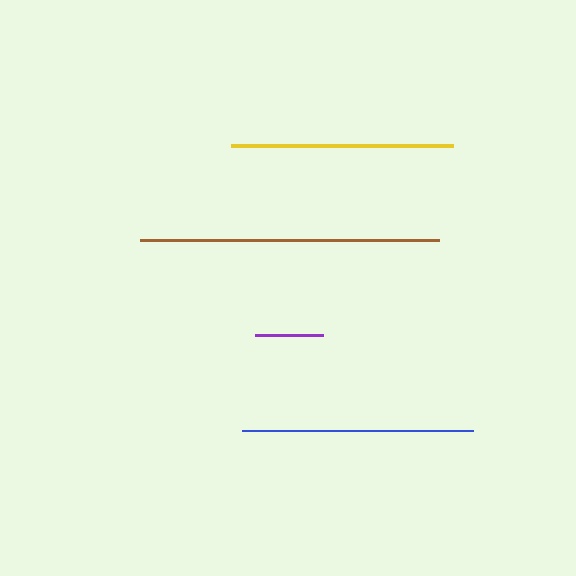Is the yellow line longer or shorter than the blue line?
The blue line is longer than the yellow line.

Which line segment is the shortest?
The purple line is the shortest at approximately 68 pixels.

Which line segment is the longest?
The brown line is the longest at approximately 300 pixels.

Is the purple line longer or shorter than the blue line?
The blue line is longer than the purple line.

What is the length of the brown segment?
The brown segment is approximately 300 pixels long.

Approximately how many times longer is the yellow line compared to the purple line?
The yellow line is approximately 3.2 times the length of the purple line.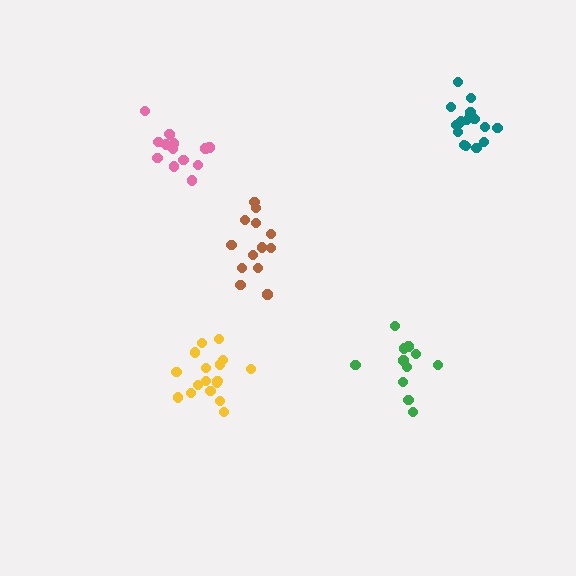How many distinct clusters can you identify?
There are 5 distinct clusters.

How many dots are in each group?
Group 1: 17 dots, Group 2: 14 dots, Group 3: 11 dots, Group 4: 13 dots, Group 5: 16 dots (71 total).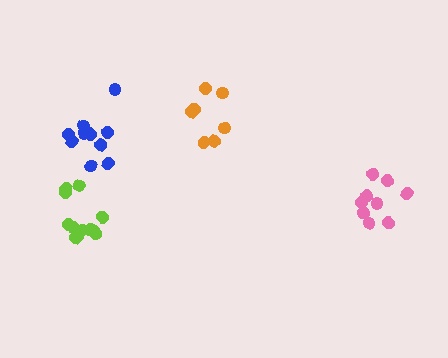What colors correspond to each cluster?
The clusters are colored: blue, lime, orange, pink.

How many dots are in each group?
Group 1: 11 dots, Group 2: 12 dots, Group 3: 7 dots, Group 4: 9 dots (39 total).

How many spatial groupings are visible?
There are 4 spatial groupings.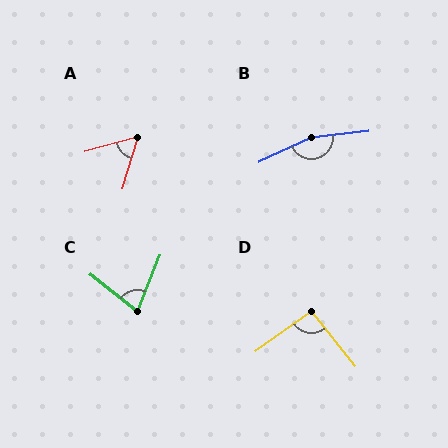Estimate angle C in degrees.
Approximately 73 degrees.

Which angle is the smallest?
A, at approximately 58 degrees.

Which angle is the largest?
B, at approximately 162 degrees.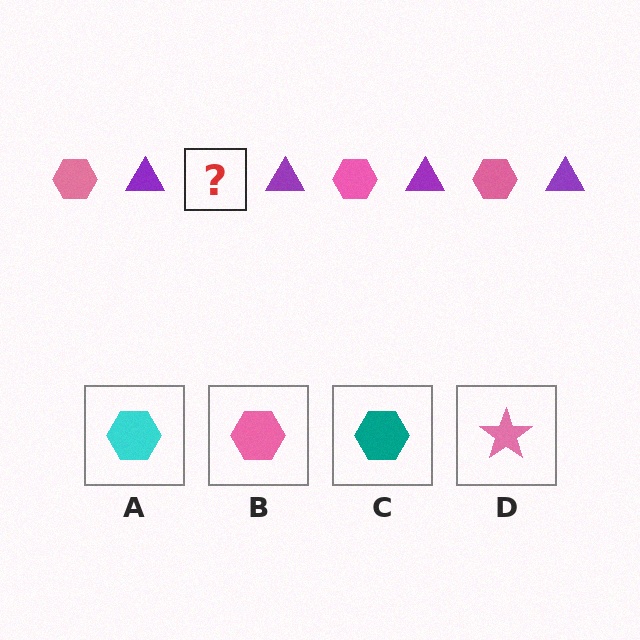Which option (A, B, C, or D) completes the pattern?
B.